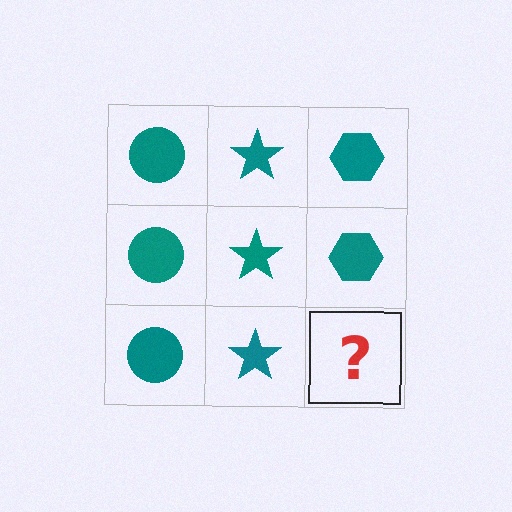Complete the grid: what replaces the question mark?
The question mark should be replaced with a teal hexagon.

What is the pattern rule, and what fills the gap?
The rule is that each column has a consistent shape. The gap should be filled with a teal hexagon.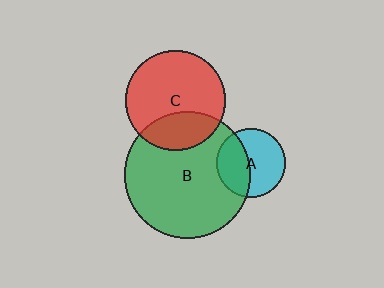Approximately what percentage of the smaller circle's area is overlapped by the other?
Approximately 25%.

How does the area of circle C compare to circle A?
Approximately 2.1 times.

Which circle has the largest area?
Circle B (green).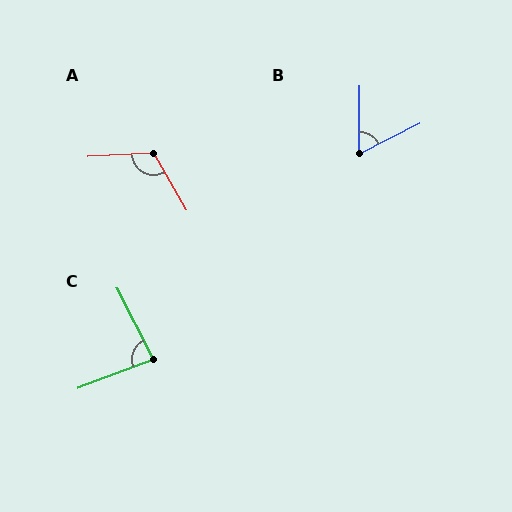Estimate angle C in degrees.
Approximately 83 degrees.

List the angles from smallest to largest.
B (63°), C (83°), A (116°).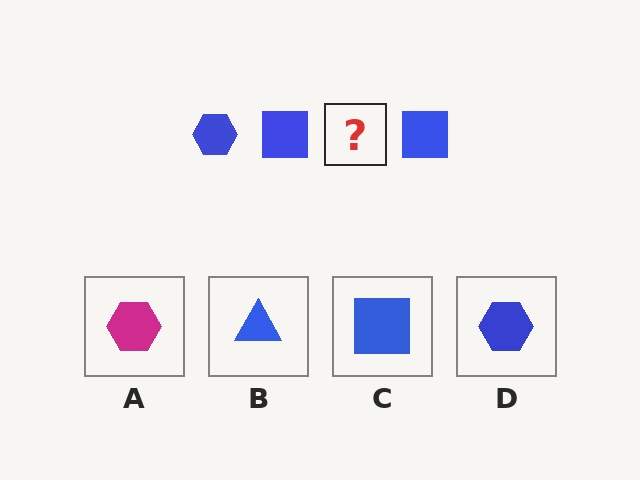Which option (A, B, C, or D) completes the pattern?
D.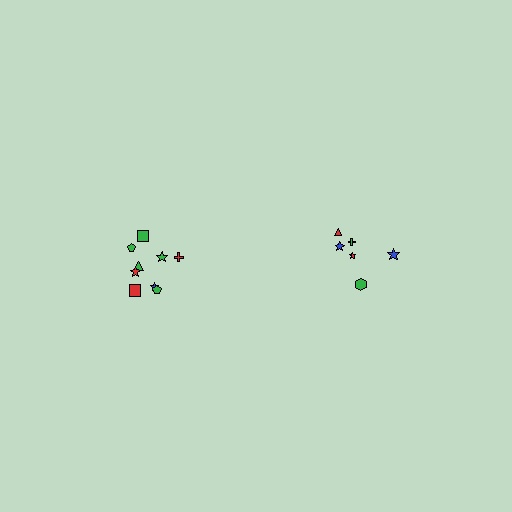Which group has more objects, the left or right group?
The left group.